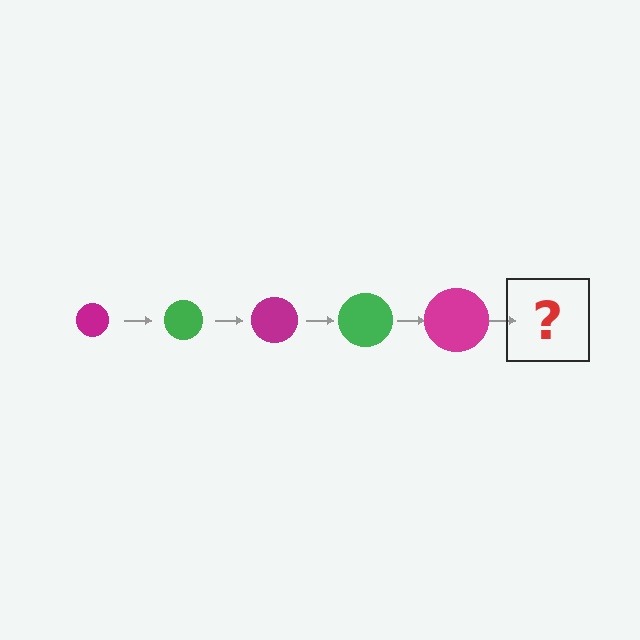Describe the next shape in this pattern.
It should be a green circle, larger than the previous one.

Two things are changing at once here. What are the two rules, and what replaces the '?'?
The two rules are that the circle grows larger each step and the color cycles through magenta and green. The '?' should be a green circle, larger than the previous one.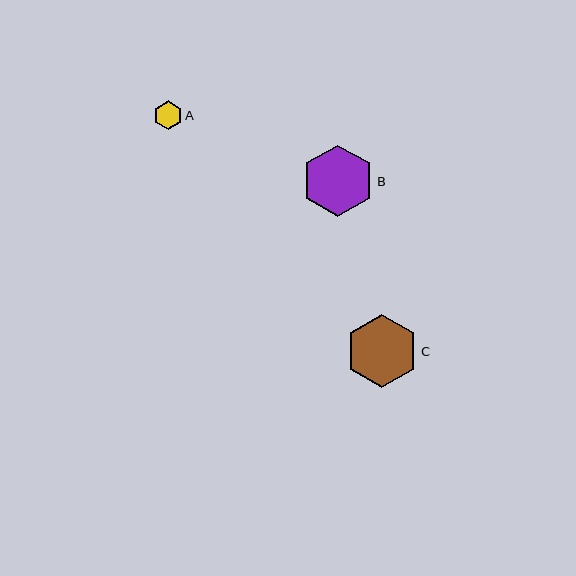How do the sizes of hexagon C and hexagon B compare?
Hexagon C and hexagon B are approximately the same size.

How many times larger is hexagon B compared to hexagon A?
Hexagon B is approximately 2.5 times the size of hexagon A.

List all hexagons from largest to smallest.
From largest to smallest: C, B, A.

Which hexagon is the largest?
Hexagon C is the largest with a size of approximately 73 pixels.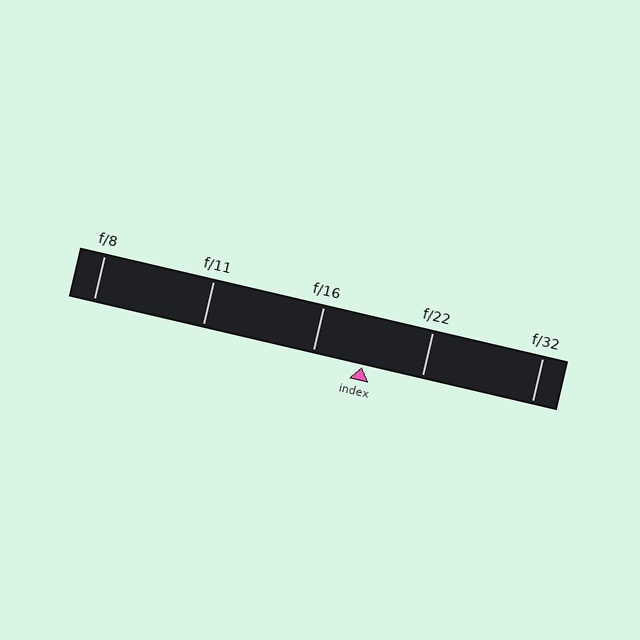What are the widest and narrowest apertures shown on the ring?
The widest aperture shown is f/8 and the narrowest is f/32.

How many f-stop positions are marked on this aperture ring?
There are 5 f-stop positions marked.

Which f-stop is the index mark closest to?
The index mark is closest to f/16.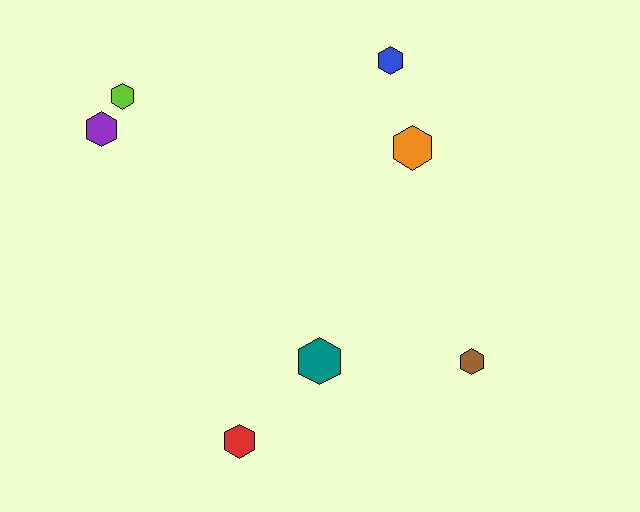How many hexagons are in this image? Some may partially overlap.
There are 7 hexagons.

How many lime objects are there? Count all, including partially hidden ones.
There is 1 lime object.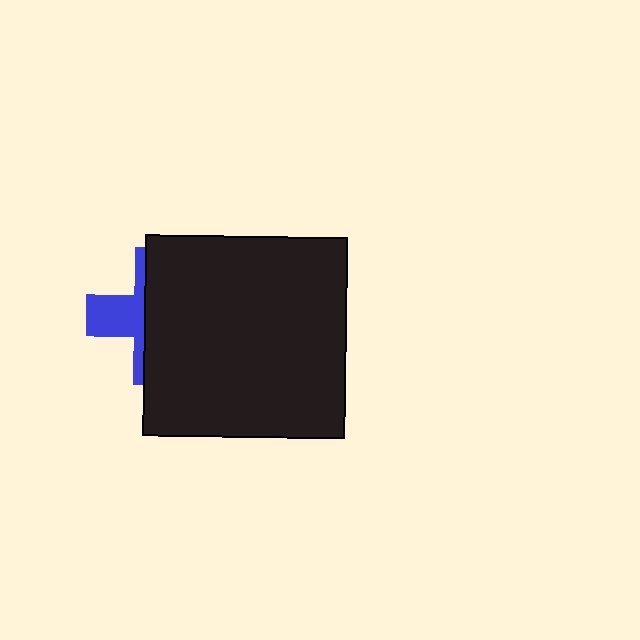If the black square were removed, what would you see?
You would see the complete blue cross.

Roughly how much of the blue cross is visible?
A small part of it is visible (roughly 35%).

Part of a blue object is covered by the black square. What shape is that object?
It is a cross.